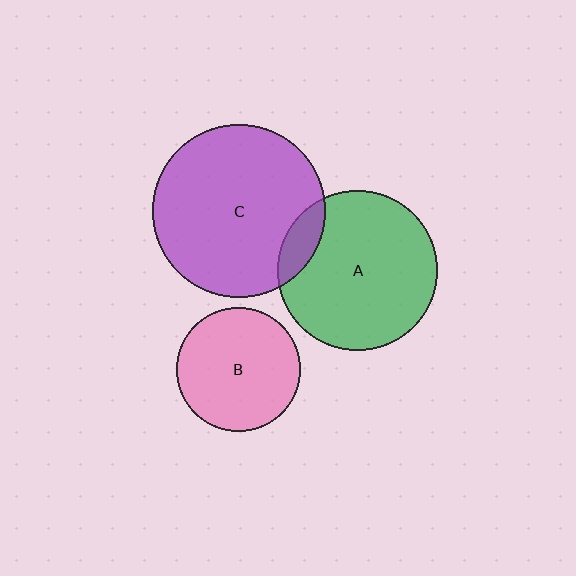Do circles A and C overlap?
Yes.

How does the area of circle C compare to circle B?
Approximately 2.0 times.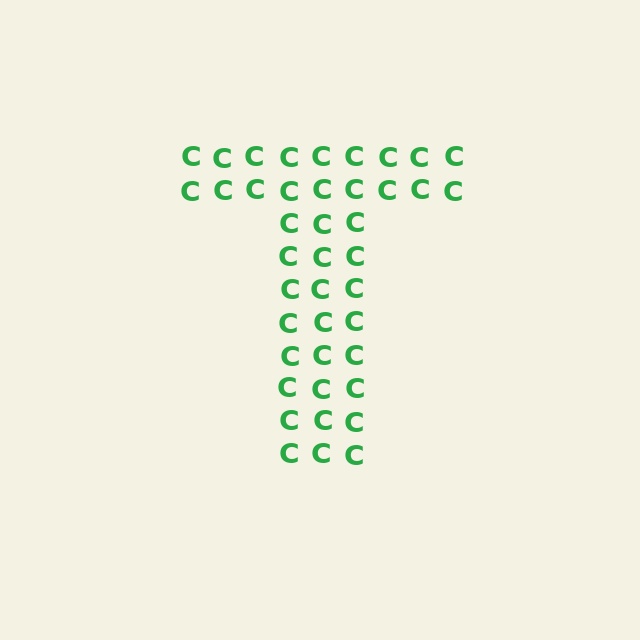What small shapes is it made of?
It is made of small letter C's.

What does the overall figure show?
The overall figure shows the letter T.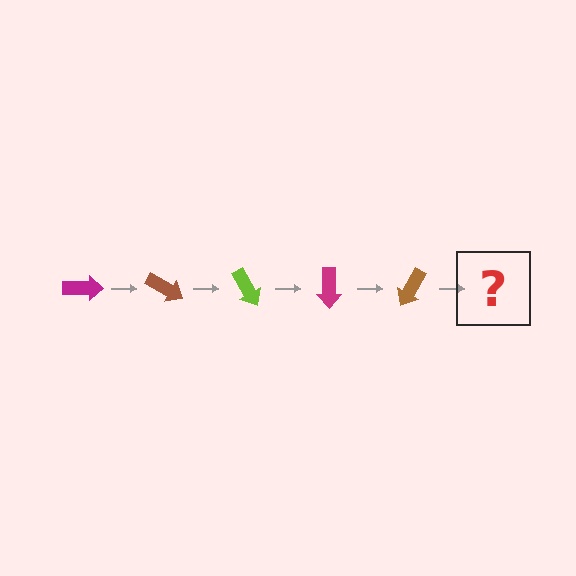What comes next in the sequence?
The next element should be a lime arrow, rotated 150 degrees from the start.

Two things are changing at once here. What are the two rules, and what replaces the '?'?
The two rules are that it rotates 30 degrees each step and the color cycles through magenta, brown, and lime. The '?' should be a lime arrow, rotated 150 degrees from the start.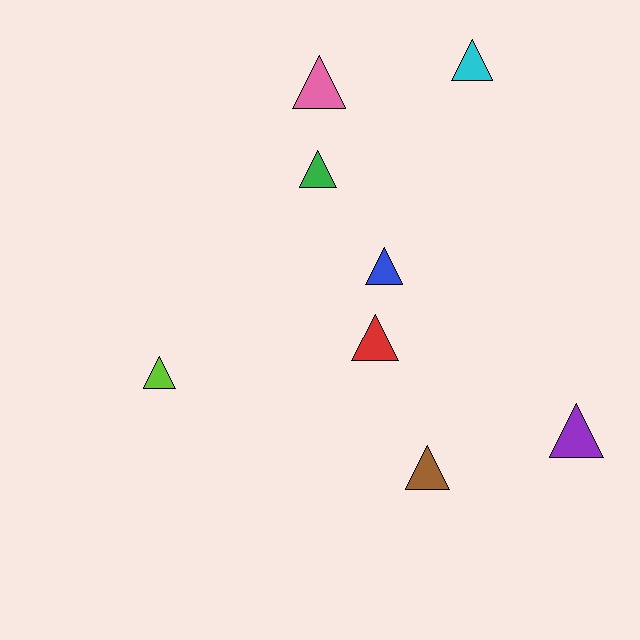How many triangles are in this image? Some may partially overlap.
There are 8 triangles.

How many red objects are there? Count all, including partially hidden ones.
There is 1 red object.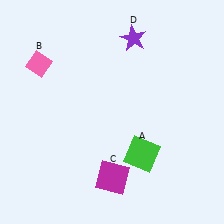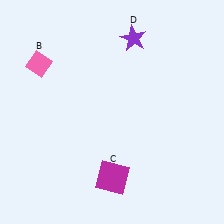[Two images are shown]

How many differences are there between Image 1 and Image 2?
There is 1 difference between the two images.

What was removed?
The green square (A) was removed in Image 2.